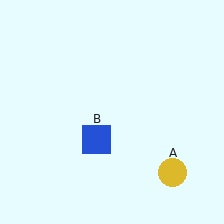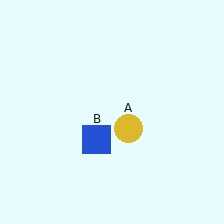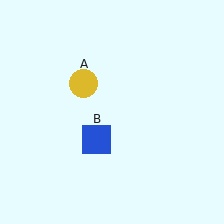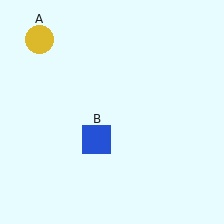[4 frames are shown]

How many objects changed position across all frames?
1 object changed position: yellow circle (object A).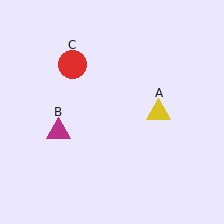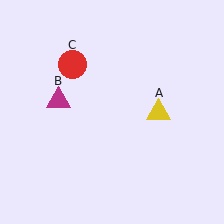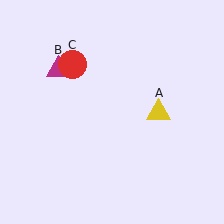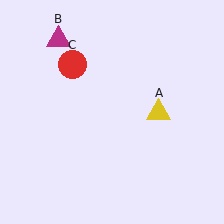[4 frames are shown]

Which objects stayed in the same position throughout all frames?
Yellow triangle (object A) and red circle (object C) remained stationary.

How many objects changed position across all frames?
1 object changed position: magenta triangle (object B).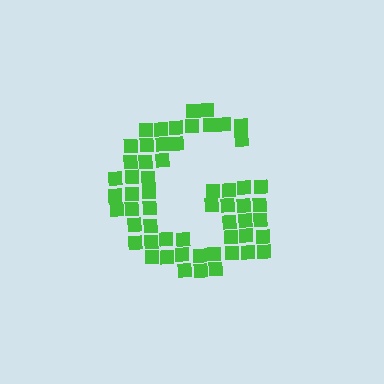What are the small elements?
The small elements are squares.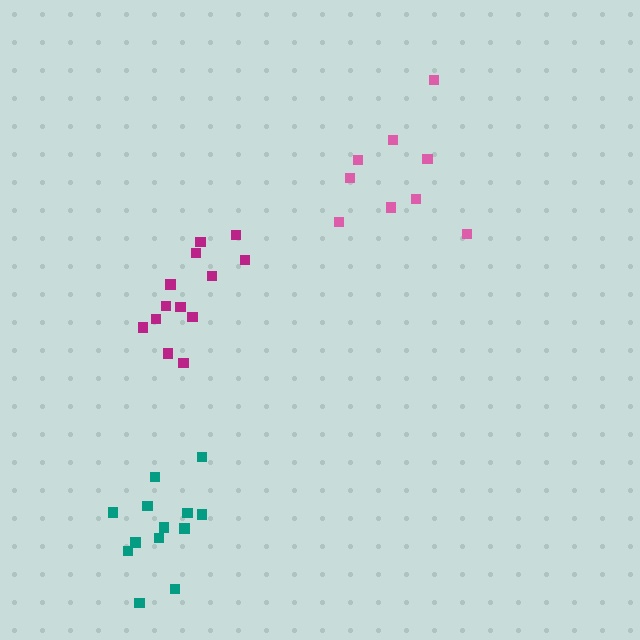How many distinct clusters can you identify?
There are 3 distinct clusters.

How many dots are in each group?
Group 1: 9 dots, Group 2: 13 dots, Group 3: 13 dots (35 total).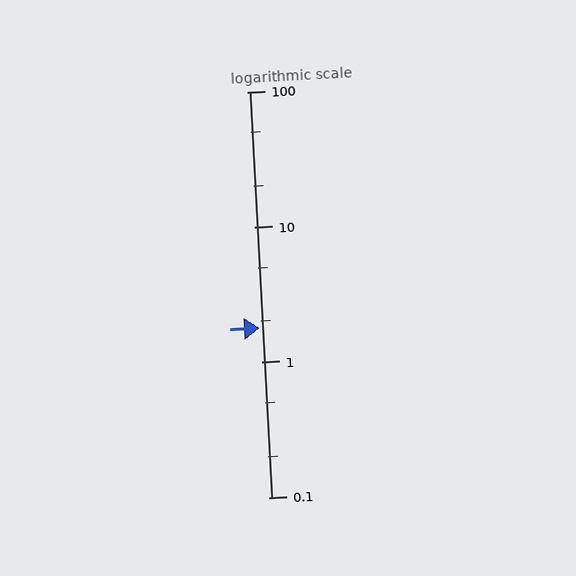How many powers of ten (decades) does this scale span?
The scale spans 3 decades, from 0.1 to 100.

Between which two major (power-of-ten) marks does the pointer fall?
The pointer is between 1 and 10.